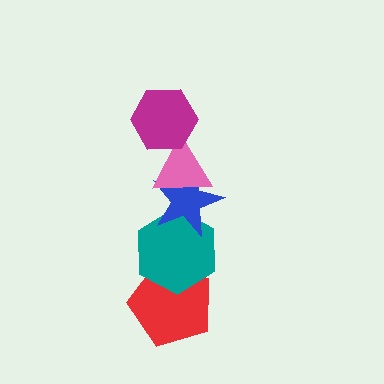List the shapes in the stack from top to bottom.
From top to bottom: the magenta hexagon, the pink triangle, the blue star, the teal hexagon, the red pentagon.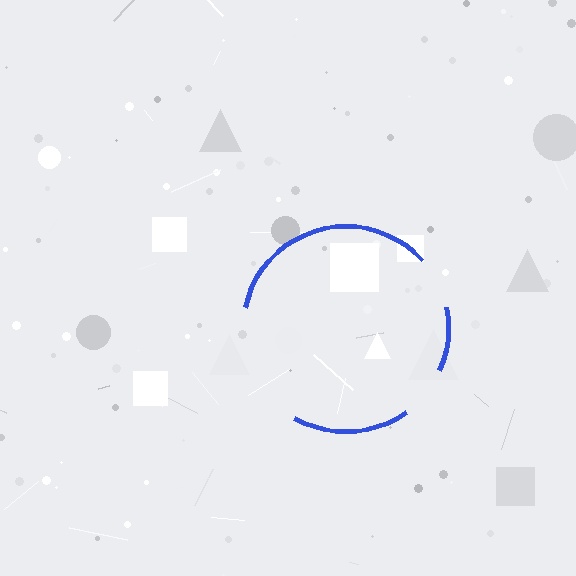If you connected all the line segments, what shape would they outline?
They would outline a circle.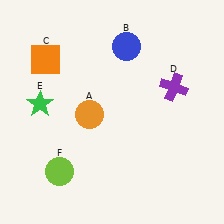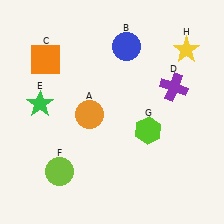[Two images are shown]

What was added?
A lime hexagon (G), a yellow star (H) were added in Image 2.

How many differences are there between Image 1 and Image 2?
There are 2 differences between the two images.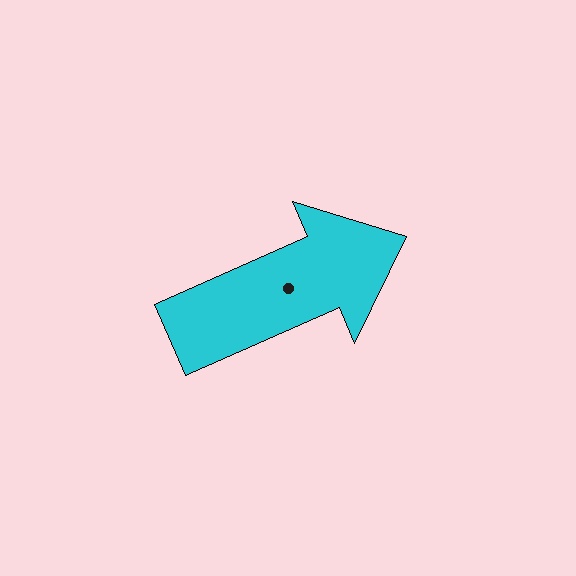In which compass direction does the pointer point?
Northeast.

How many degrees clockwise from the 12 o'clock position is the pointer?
Approximately 66 degrees.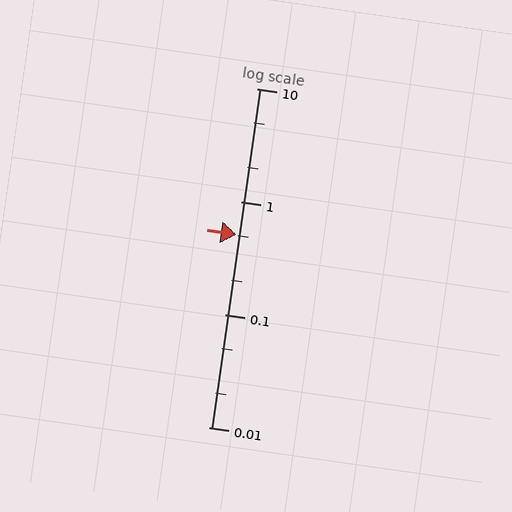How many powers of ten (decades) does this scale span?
The scale spans 3 decades, from 0.01 to 10.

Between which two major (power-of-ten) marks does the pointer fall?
The pointer is between 0.1 and 1.